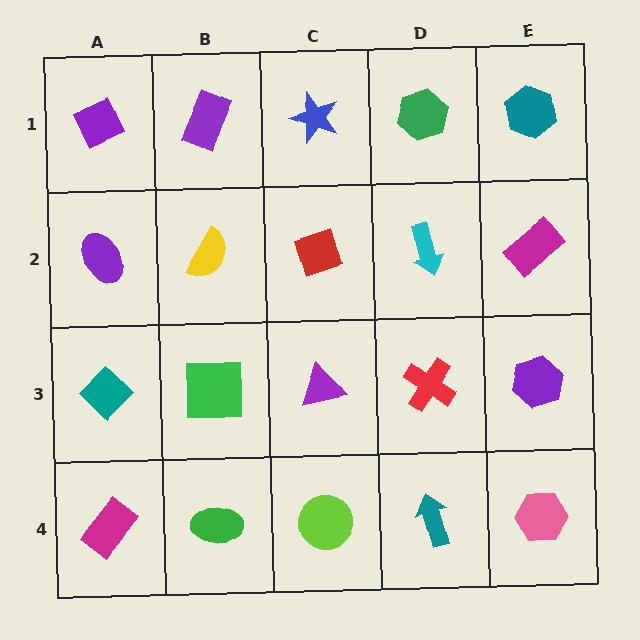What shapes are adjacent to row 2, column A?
A purple diamond (row 1, column A), a teal diamond (row 3, column A), a yellow semicircle (row 2, column B).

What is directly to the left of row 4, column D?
A lime circle.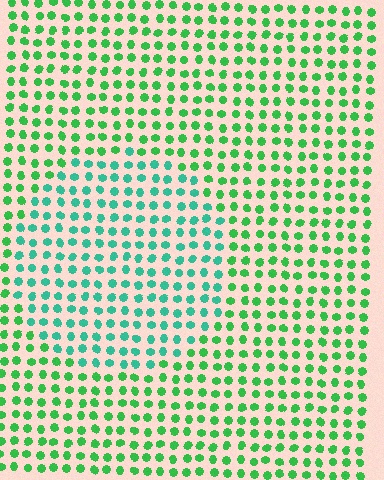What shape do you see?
I see a circle.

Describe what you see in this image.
The image is filled with small green elements in a uniform arrangement. A circle-shaped region is visible where the elements are tinted to a slightly different hue, forming a subtle color boundary.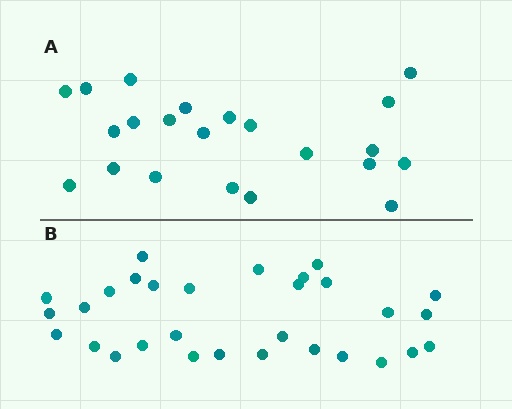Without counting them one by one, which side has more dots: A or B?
Region B (the bottom region) has more dots.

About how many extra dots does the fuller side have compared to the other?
Region B has roughly 8 or so more dots than region A.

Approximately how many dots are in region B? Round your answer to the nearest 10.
About 30 dots.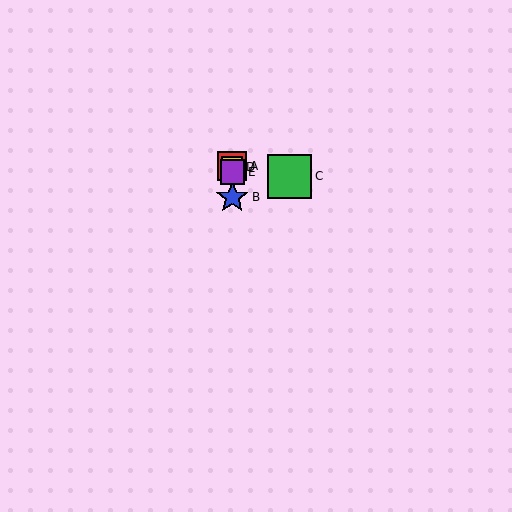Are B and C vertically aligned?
No, B is at x≈232 and C is at x≈290.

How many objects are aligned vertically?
4 objects (A, B, D, E) are aligned vertically.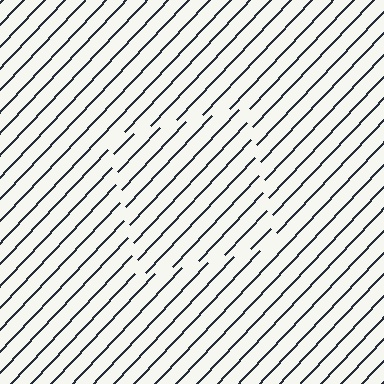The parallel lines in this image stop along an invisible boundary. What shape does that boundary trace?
An illusory square. The interior of the shape contains the same grating, shifted by half a period — the contour is defined by the phase discontinuity where line-ends from the inner and outer gratings abut.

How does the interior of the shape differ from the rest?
The interior of the shape contains the same grating, shifted by half a period — the contour is defined by the phase discontinuity where line-ends from the inner and outer gratings abut.